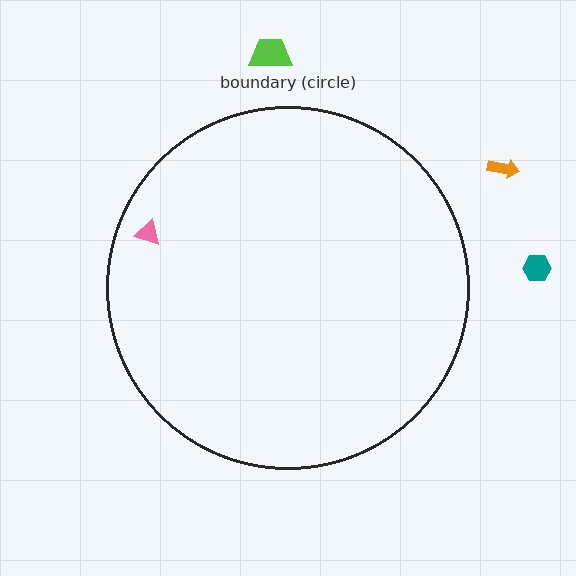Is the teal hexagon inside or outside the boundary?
Outside.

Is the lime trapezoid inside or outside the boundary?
Outside.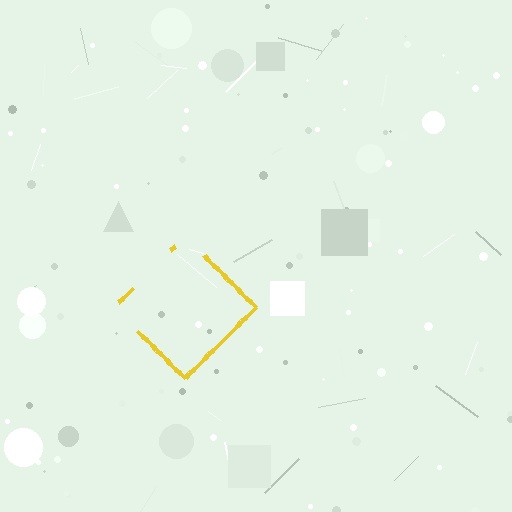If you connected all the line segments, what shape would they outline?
They would outline a diamond.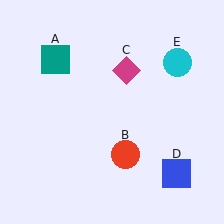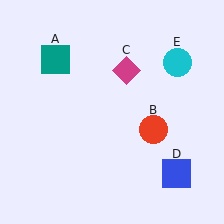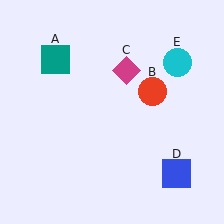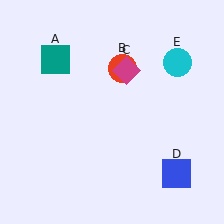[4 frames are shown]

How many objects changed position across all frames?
1 object changed position: red circle (object B).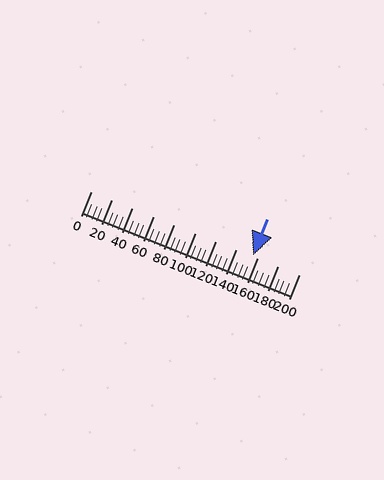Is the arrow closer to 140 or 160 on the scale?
The arrow is closer to 160.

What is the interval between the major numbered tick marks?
The major tick marks are spaced 20 units apart.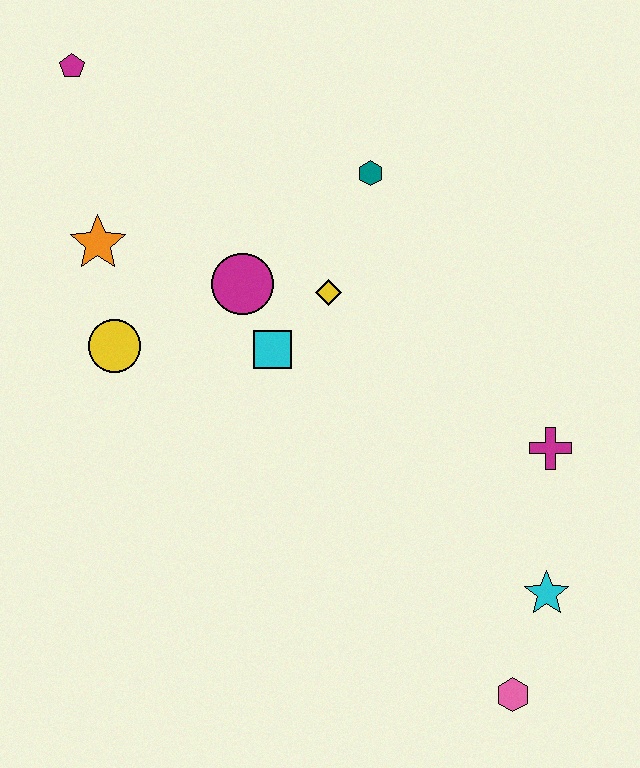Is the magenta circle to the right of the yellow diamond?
No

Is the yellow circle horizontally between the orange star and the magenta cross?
Yes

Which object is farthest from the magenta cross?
The magenta pentagon is farthest from the magenta cross.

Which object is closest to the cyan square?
The magenta circle is closest to the cyan square.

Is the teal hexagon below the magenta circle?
No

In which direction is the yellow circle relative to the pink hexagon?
The yellow circle is to the left of the pink hexagon.